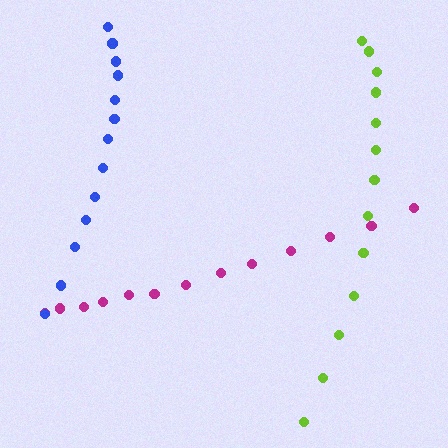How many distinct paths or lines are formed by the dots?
There are 3 distinct paths.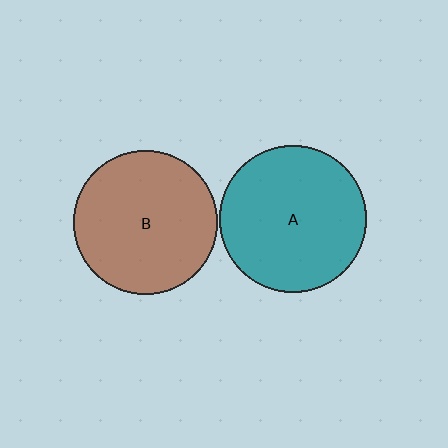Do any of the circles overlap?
No, none of the circles overlap.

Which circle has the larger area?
Circle A (teal).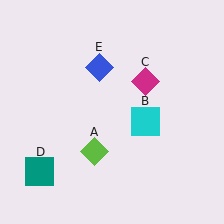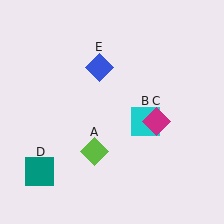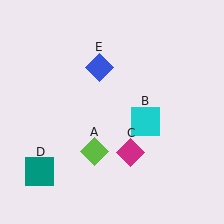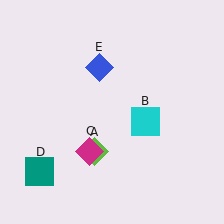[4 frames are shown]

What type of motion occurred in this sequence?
The magenta diamond (object C) rotated clockwise around the center of the scene.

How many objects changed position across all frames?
1 object changed position: magenta diamond (object C).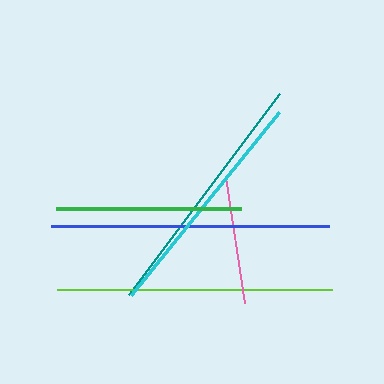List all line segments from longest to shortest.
From longest to shortest: blue, lime, teal, cyan, green, pink.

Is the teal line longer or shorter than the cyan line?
The teal line is longer than the cyan line.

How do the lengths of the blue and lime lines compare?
The blue and lime lines are approximately the same length.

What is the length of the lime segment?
The lime segment is approximately 275 pixels long.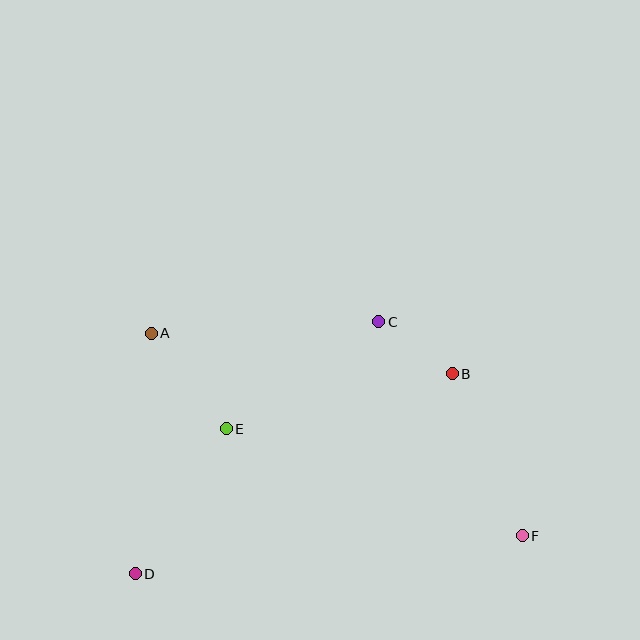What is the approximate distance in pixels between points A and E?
The distance between A and E is approximately 121 pixels.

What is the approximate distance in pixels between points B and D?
The distance between B and D is approximately 375 pixels.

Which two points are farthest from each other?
Points A and F are farthest from each other.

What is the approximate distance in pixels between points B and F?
The distance between B and F is approximately 176 pixels.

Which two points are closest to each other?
Points B and C are closest to each other.